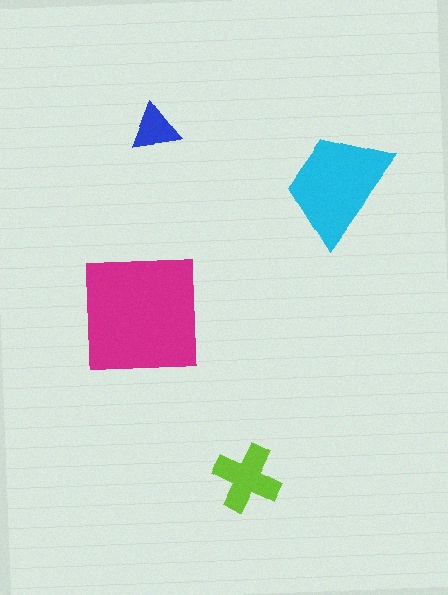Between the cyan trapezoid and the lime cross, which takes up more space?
The cyan trapezoid.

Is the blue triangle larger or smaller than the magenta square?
Smaller.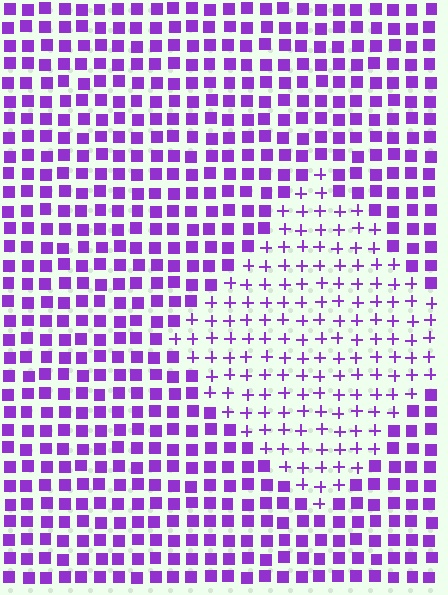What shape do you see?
I see a diamond.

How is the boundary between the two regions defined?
The boundary is defined by a change in element shape: plus signs inside vs. squares outside. All elements share the same color and spacing.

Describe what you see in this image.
The image is filled with small purple elements arranged in a uniform grid. A diamond-shaped region contains plus signs, while the surrounding area contains squares. The boundary is defined purely by the change in element shape.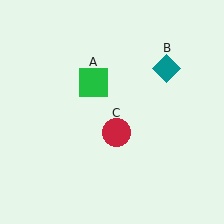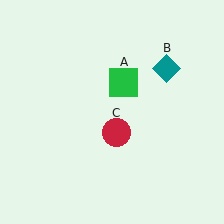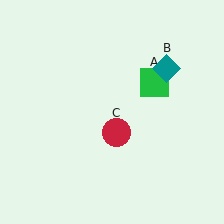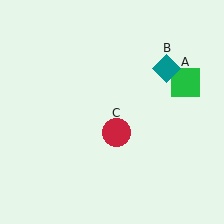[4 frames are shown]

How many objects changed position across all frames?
1 object changed position: green square (object A).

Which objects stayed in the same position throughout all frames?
Teal diamond (object B) and red circle (object C) remained stationary.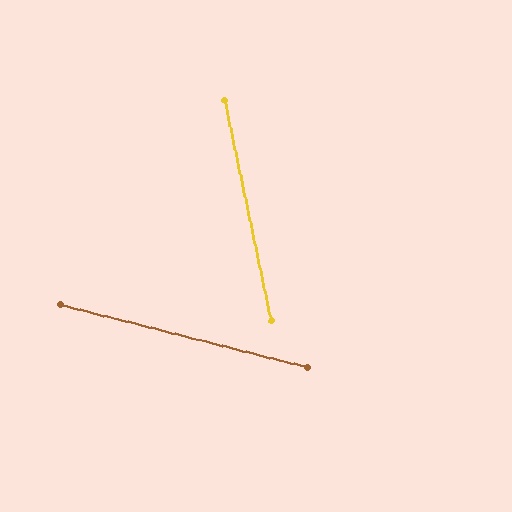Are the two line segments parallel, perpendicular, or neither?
Neither parallel nor perpendicular — they differ by about 64°.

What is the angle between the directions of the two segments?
Approximately 64 degrees.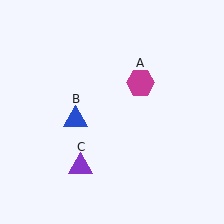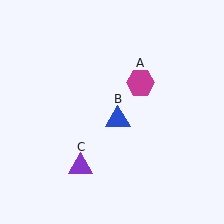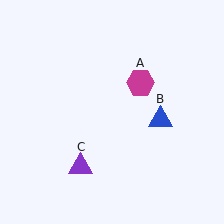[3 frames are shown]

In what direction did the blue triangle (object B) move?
The blue triangle (object B) moved right.